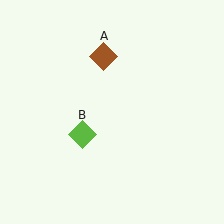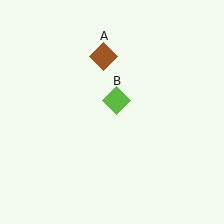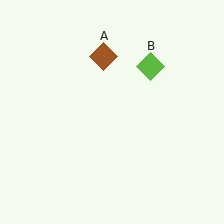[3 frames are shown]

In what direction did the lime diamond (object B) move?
The lime diamond (object B) moved up and to the right.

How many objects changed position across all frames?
1 object changed position: lime diamond (object B).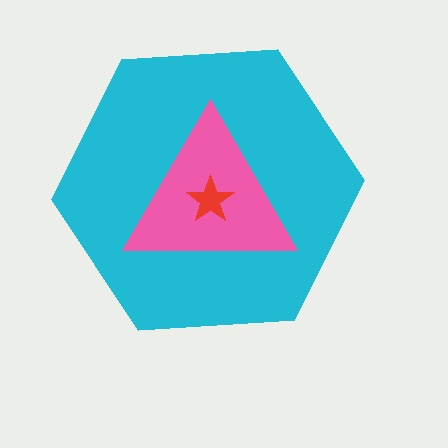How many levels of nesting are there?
3.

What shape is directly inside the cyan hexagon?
The pink triangle.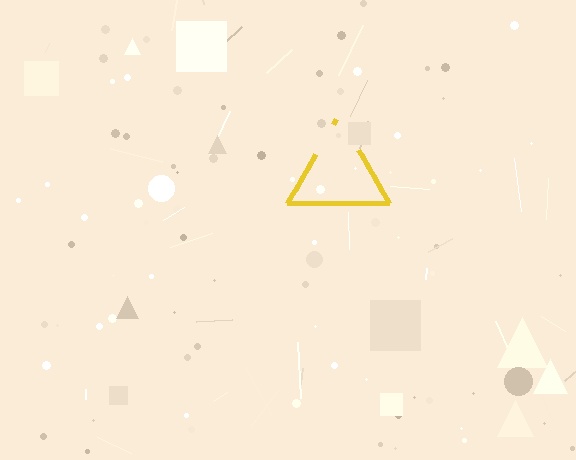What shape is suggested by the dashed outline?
The dashed outline suggests a triangle.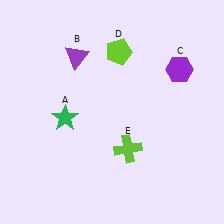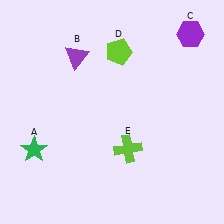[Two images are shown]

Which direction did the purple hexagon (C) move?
The purple hexagon (C) moved up.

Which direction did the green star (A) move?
The green star (A) moved down.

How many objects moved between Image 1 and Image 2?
2 objects moved between the two images.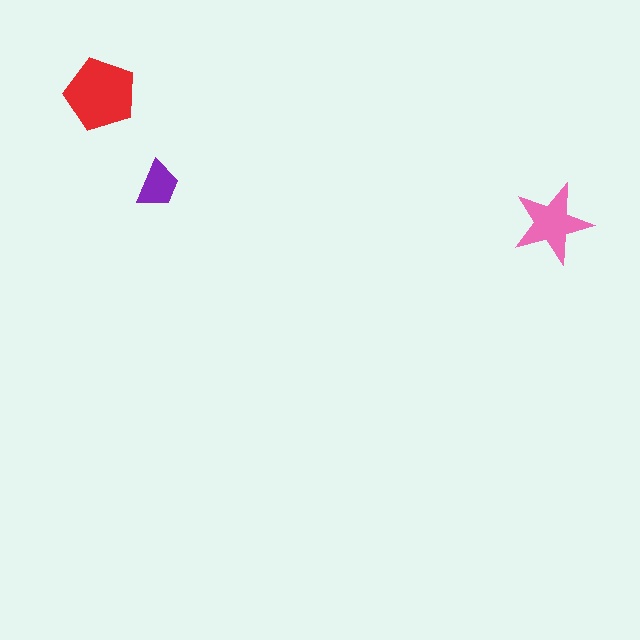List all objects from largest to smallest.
The red pentagon, the pink star, the purple trapezoid.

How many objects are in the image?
There are 3 objects in the image.